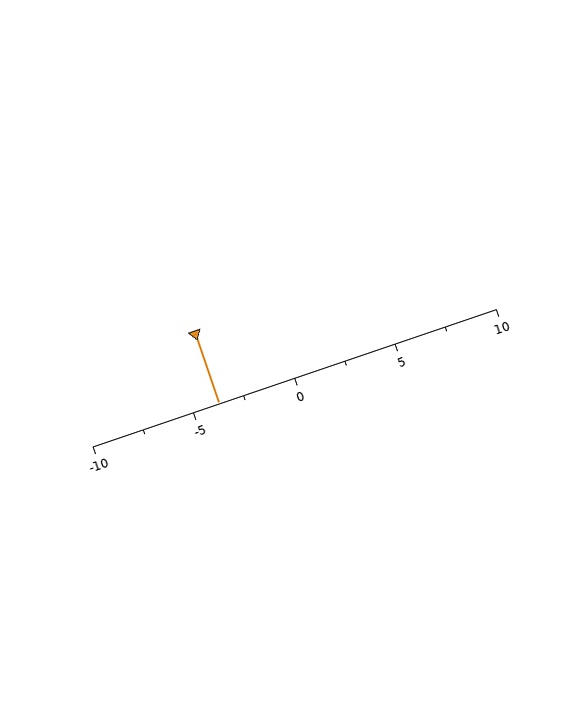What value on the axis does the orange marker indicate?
The marker indicates approximately -3.8.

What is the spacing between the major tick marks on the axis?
The major ticks are spaced 5 apart.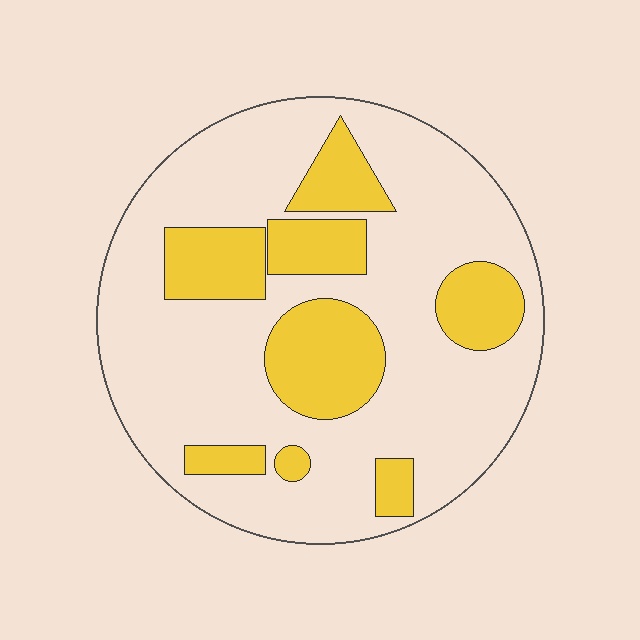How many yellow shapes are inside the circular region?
8.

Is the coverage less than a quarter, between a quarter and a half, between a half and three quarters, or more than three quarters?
Between a quarter and a half.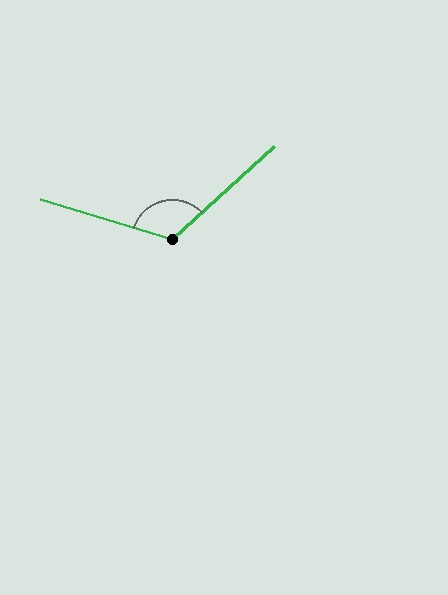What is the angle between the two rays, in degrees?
Approximately 120 degrees.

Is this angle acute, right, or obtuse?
It is obtuse.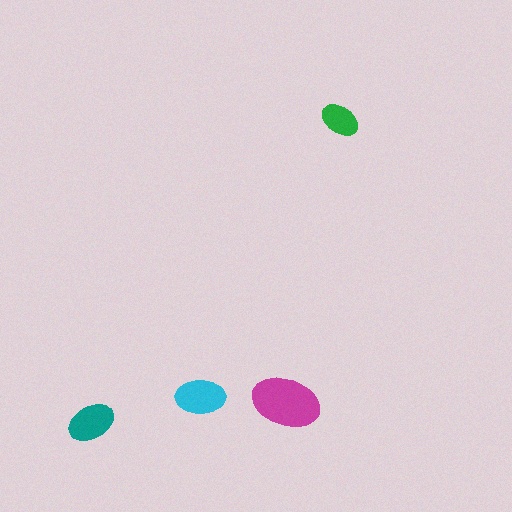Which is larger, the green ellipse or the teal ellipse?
The teal one.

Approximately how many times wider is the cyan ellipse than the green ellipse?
About 1.5 times wider.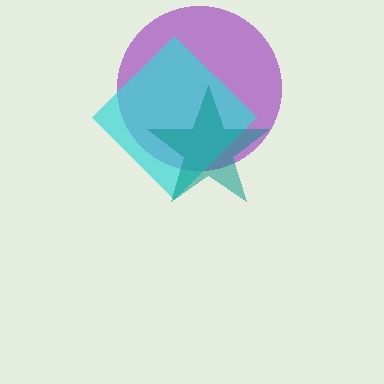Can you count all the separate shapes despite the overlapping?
Yes, there are 3 separate shapes.